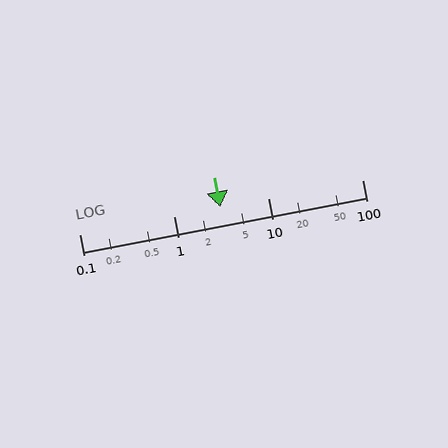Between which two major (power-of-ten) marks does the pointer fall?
The pointer is between 1 and 10.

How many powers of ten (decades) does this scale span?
The scale spans 3 decades, from 0.1 to 100.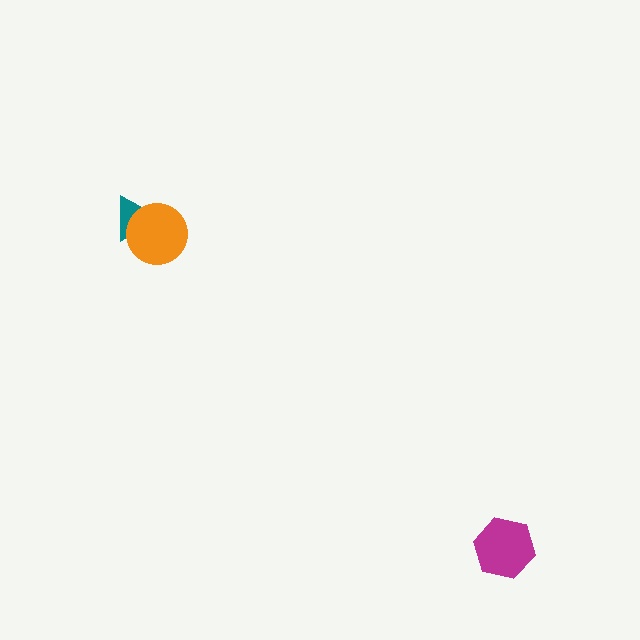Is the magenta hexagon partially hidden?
No, no other shape covers it.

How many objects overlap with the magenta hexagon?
0 objects overlap with the magenta hexagon.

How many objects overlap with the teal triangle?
1 object overlaps with the teal triangle.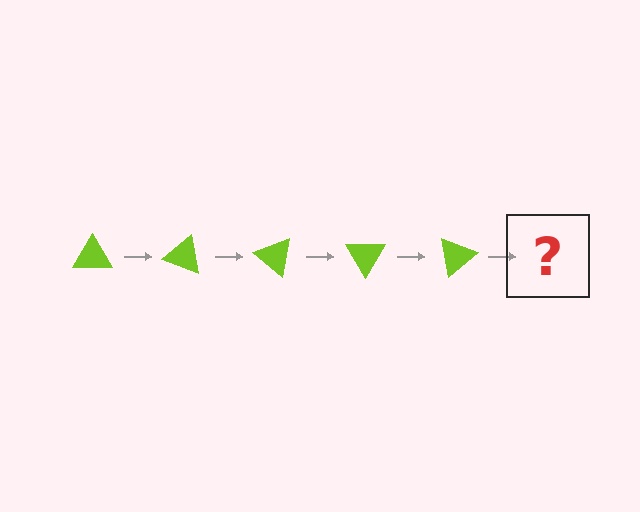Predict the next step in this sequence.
The next step is a lime triangle rotated 100 degrees.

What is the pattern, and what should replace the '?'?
The pattern is that the triangle rotates 20 degrees each step. The '?' should be a lime triangle rotated 100 degrees.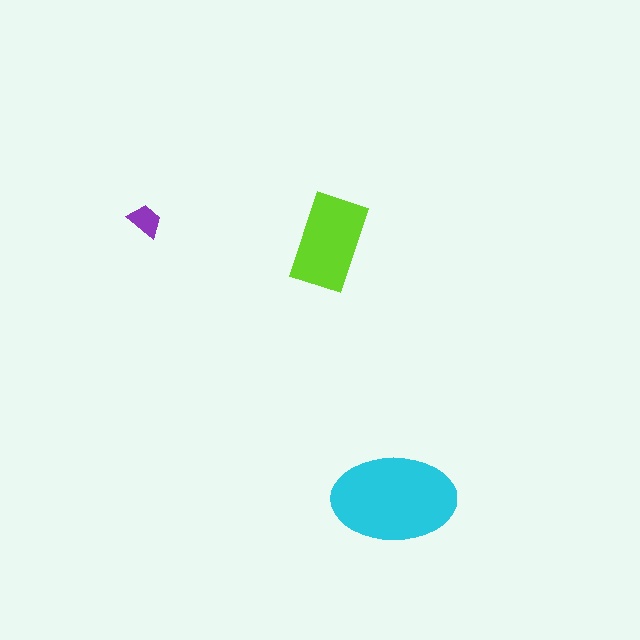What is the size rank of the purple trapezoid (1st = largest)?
3rd.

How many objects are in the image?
There are 3 objects in the image.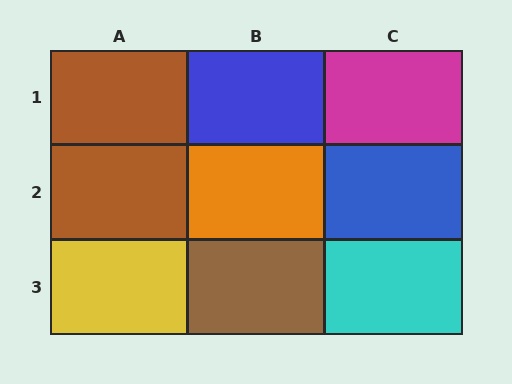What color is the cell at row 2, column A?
Brown.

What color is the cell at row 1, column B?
Blue.